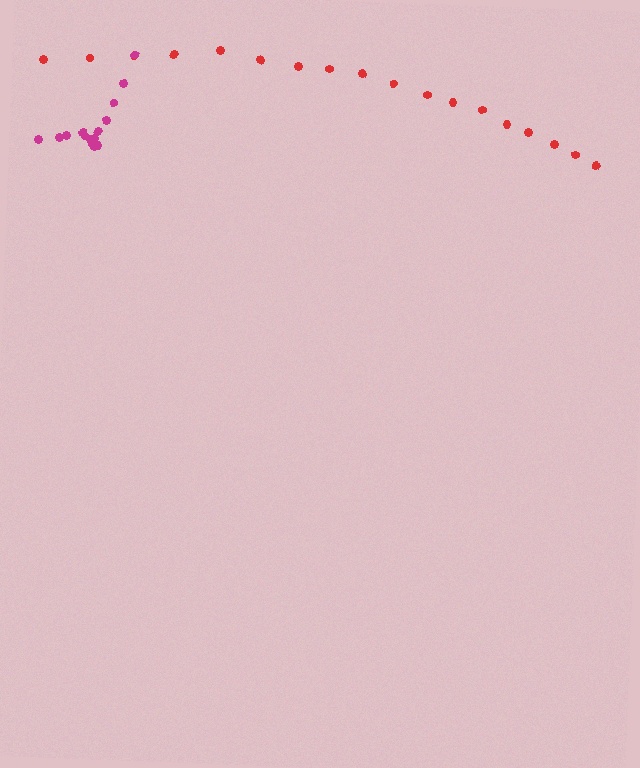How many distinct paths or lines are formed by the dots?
There are 2 distinct paths.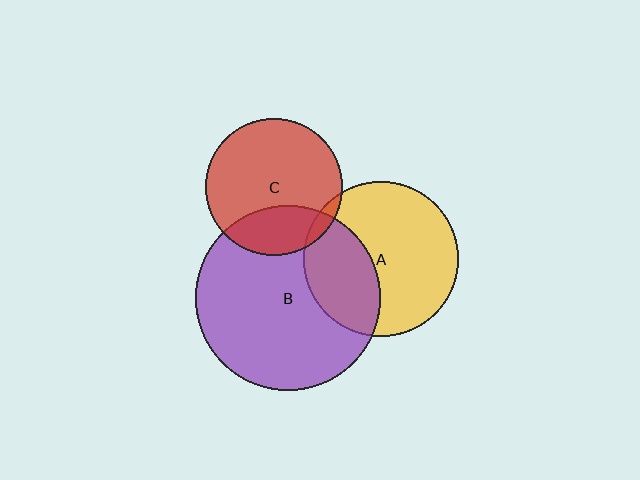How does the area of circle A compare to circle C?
Approximately 1.3 times.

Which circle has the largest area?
Circle B (purple).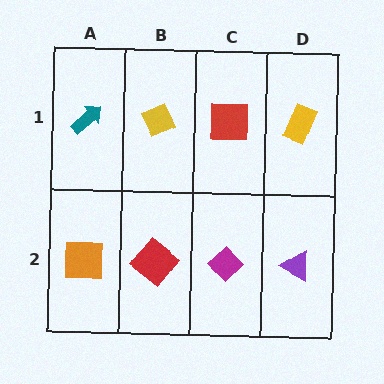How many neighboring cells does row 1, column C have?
3.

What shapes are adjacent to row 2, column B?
A yellow diamond (row 1, column B), an orange square (row 2, column A), a magenta diamond (row 2, column C).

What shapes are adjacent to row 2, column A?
A teal arrow (row 1, column A), a red diamond (row 2, column B).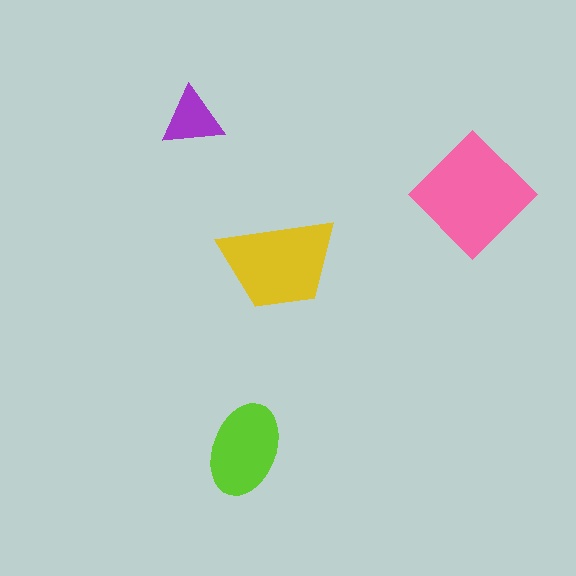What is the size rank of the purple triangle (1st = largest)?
4th.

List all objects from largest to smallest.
The pink diamond, the yellow trapezoid, the lime ellipse, the purple triangle.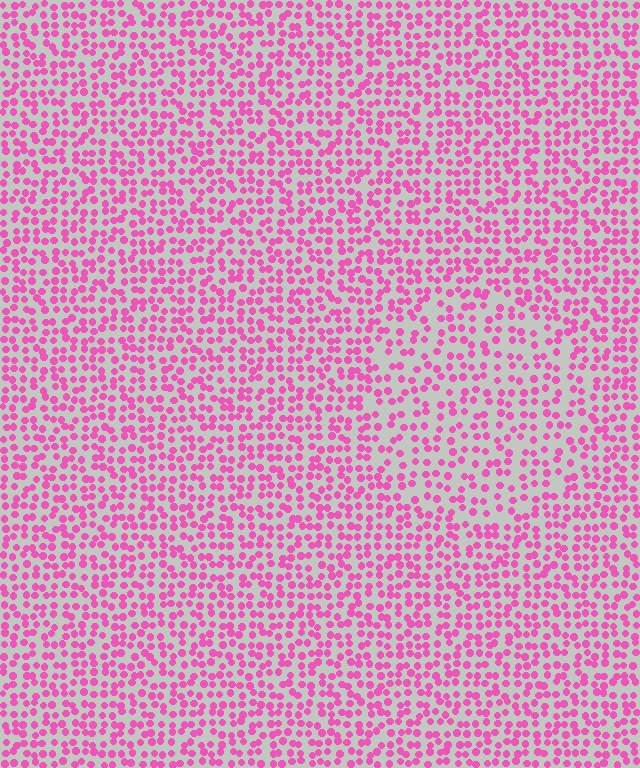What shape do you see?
I see a circle.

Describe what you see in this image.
The image contains small pink elements arranged at two different densities. A circle-shaped region is visible where the elements are less densely packed than the surrounding area.